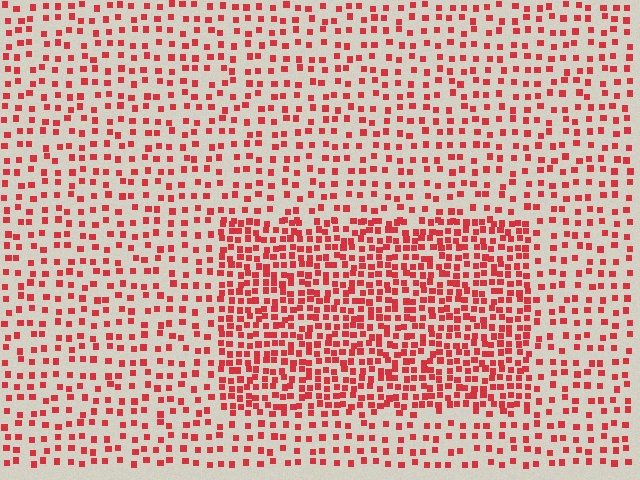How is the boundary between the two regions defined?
The boundary is defined by a change in element density (approximately 2.1x ratio). All elements are the same color, size, and shape.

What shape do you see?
I see a rectangle.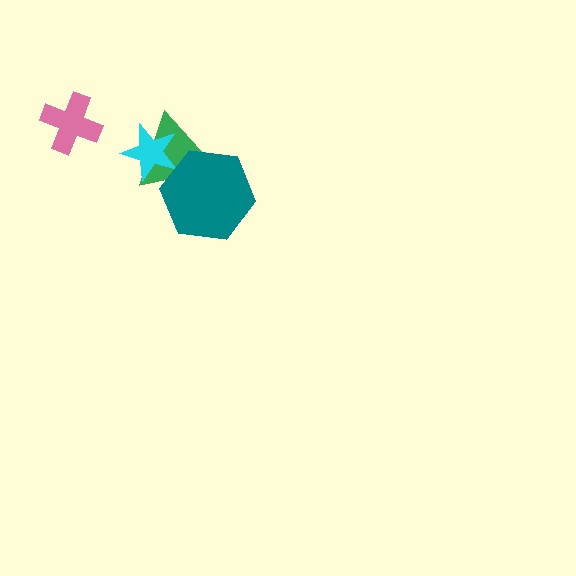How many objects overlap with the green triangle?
2 objects overlap with the green triangle.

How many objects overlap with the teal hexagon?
1 object overlaps with the teal hexagon.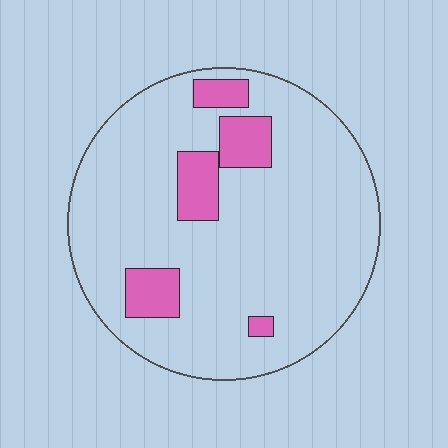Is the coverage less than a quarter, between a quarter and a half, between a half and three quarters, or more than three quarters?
Less than a quarter.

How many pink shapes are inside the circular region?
5.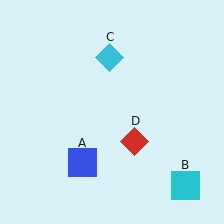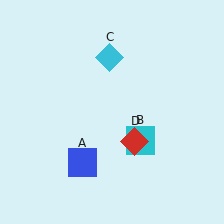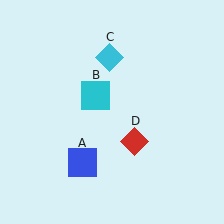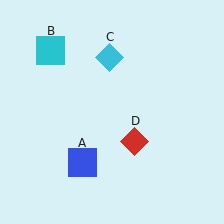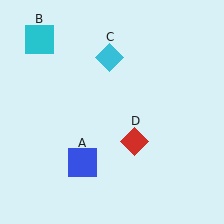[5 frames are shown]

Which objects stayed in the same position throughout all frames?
Blue square (object A) and cyan diamond (object C) and red diamond (object D) remained stationary.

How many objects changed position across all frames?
1 object changed position: cyan square (object B).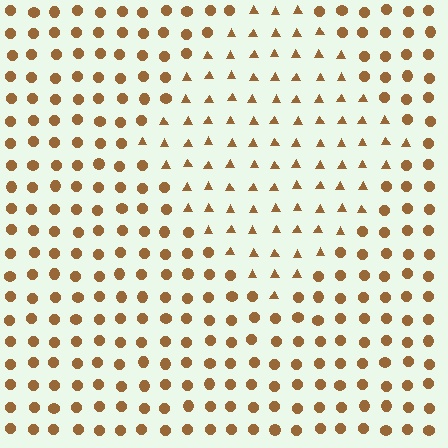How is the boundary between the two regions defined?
The boundary is defined by a change in element shape: triangles inside vs. circles outside. All elements share the same color and spacing.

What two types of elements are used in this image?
The image uses triangles inside the diamond region and circles outside it.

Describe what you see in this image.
The image is filled with small brown elements arranged in a uniform grid. A diamond-shaped region contains triangles, while the surrounding area contains circles. The boundary is defined purely by the change in element shape.